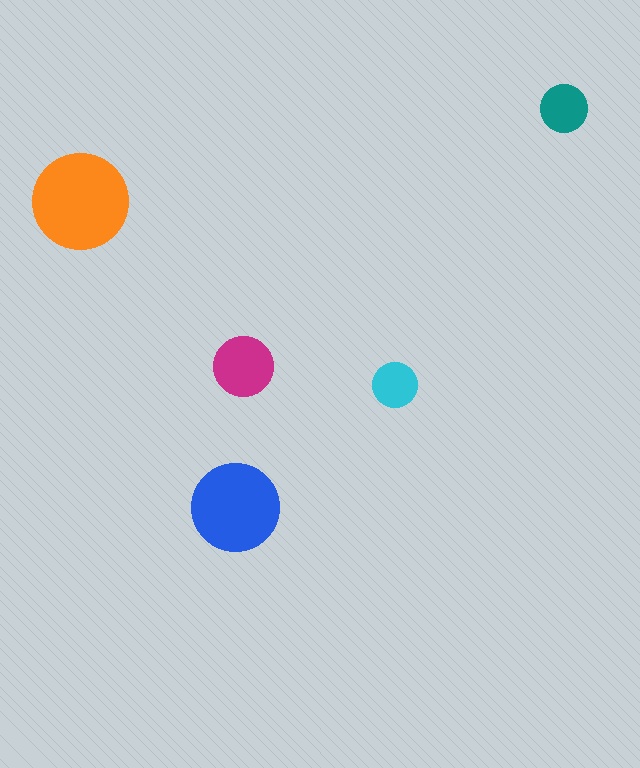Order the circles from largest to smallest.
the orange one, the blue one, the magenta one, the teal one, the cyan one.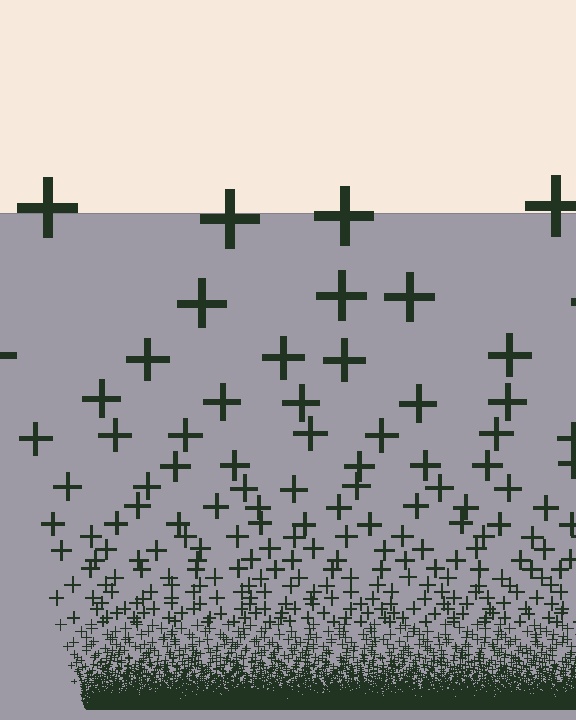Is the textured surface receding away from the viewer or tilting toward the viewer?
The surface appears to tilt toward the viewer. Texture elements get larger and sparser toward the top.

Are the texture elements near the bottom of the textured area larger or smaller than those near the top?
Smaller. The gradient is inverted — elements near the bottom are smaller and denser.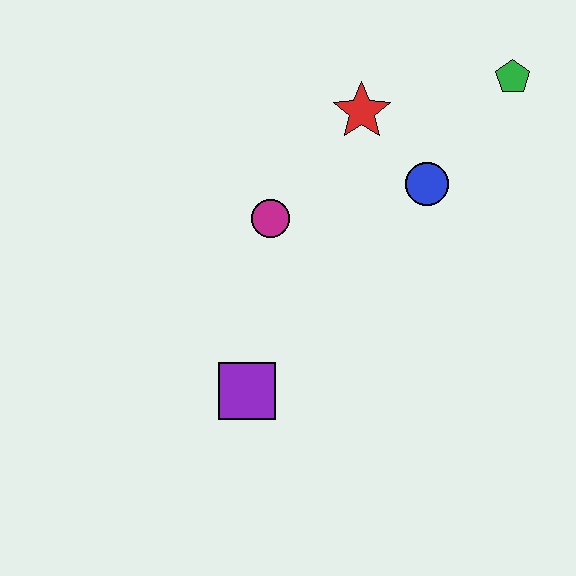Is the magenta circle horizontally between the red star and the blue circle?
No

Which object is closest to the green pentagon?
The blue circle is closest to the green pentagon.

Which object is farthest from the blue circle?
The purple square is farthest from the blue circle.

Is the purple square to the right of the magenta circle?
No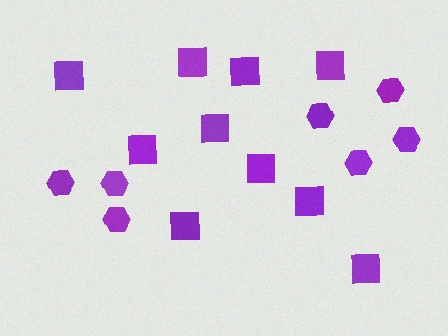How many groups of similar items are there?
There are 2 groups: one group of hexagons (7) and one group of squares (10).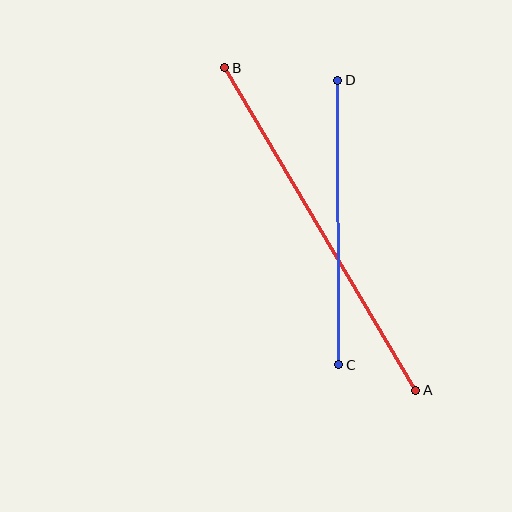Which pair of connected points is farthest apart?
Points A and B are farthest apart.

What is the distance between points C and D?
The distance is approximately 285 pixels.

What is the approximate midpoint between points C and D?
The midpoint is at approximately (338, 223) pixels.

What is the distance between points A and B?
The distance is approximately 375 pixels.